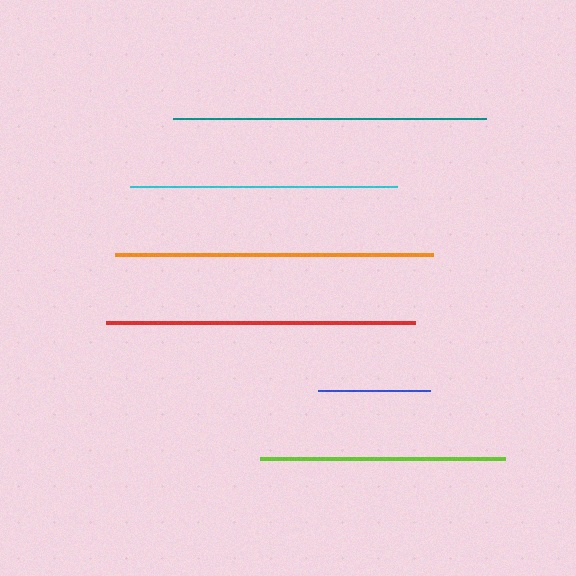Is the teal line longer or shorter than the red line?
The teal line is longer than the red line.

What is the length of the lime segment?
The lime segment is approximately 245 pixels long.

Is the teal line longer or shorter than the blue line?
The teal line is longer than the blue line.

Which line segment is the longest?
The orange line is the longest at approximately 318 pixels.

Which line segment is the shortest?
The blue line is the shortest at approximately 112 pixels.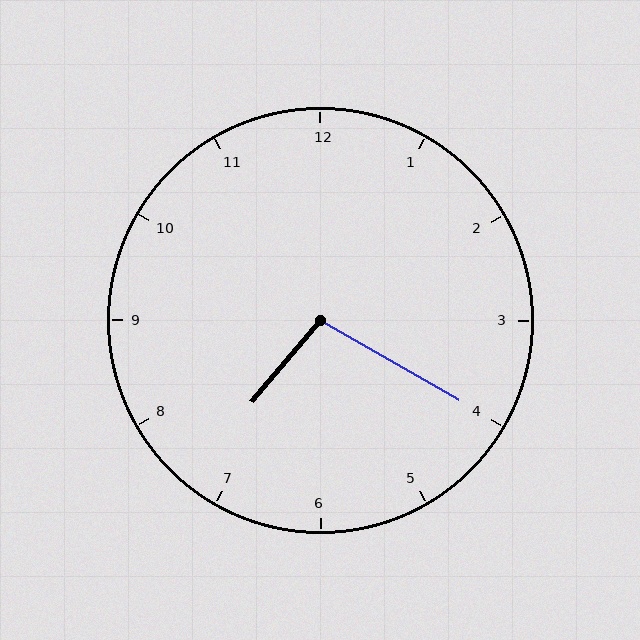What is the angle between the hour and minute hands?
Approximately 100 degrees.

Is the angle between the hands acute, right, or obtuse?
It is obtuse.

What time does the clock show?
7:20.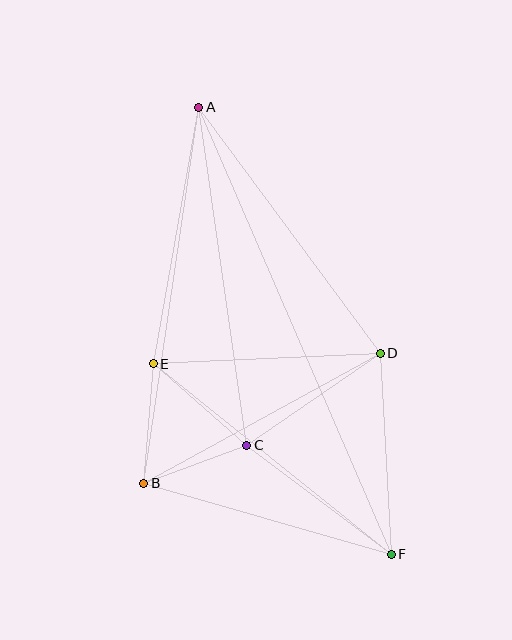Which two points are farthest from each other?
Points A and F are farthest from each other.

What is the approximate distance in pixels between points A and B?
The distance between A and B is approximately 380 pixels.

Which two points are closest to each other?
Points B and C are closest to each other.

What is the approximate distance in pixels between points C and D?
The distance between C and D is approximately 162 pixels.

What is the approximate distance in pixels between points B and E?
The distance between B and E is approximately 120 pixels.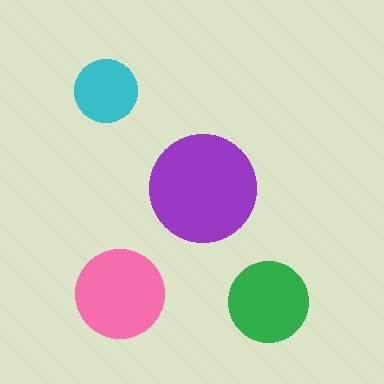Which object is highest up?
The cyan circle is topmost.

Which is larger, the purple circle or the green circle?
The purple one.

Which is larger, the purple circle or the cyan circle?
The purple one.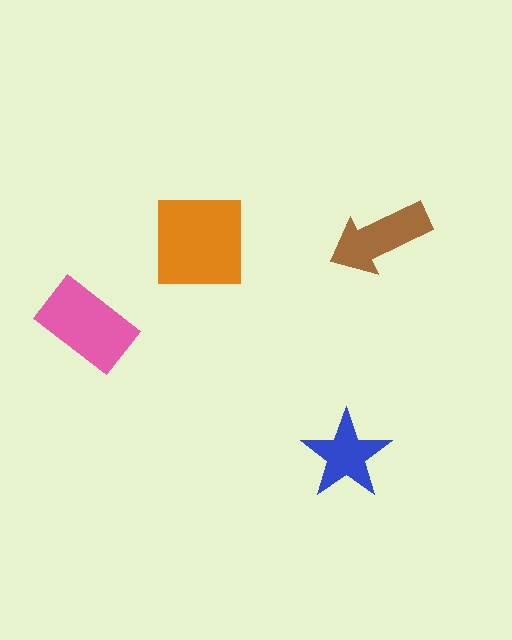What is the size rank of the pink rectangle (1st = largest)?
2nd.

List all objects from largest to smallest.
The orange square, the pink rectangle, the brown arrow, the blue star.